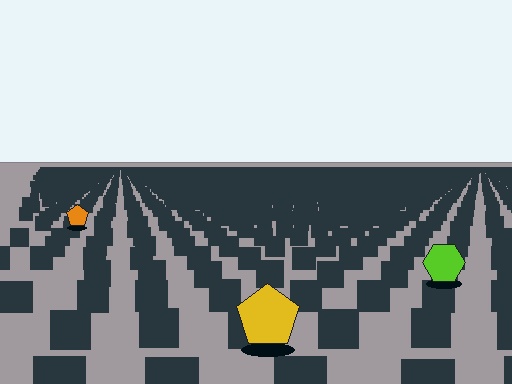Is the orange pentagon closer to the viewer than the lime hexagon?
No. The lime hexagon is closer — you can tell from the texture gradient: the ground texture is coarser near it.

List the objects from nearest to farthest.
From nearest to farthest: the yellow pentagon, the lime hexagon, the orange pentagon.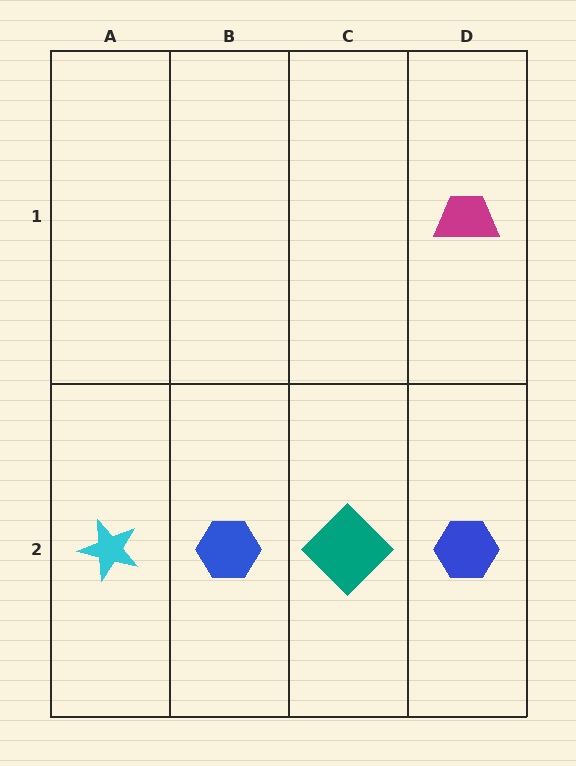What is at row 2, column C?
A teal diamond.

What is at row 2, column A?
A cyan star.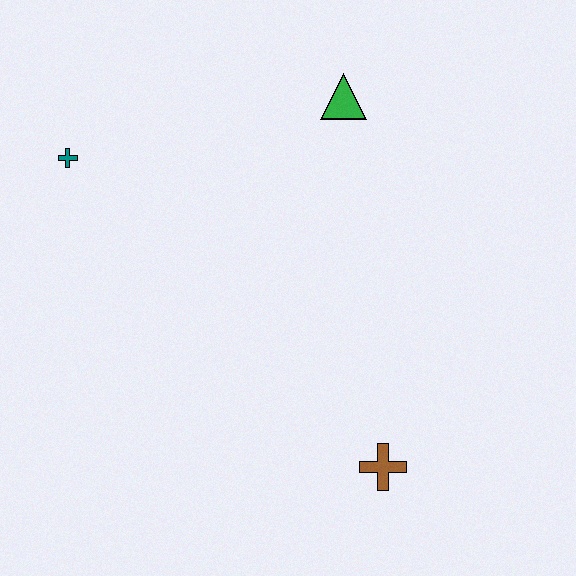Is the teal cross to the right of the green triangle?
No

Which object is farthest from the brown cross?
The teal cross is farthest from the brown cross.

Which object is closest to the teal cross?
The green triangle is closest to the teal cross.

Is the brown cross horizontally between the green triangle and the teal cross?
No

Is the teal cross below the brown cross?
No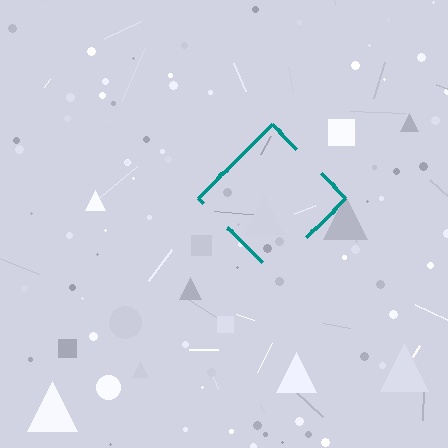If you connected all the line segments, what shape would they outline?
They would outline a diamond.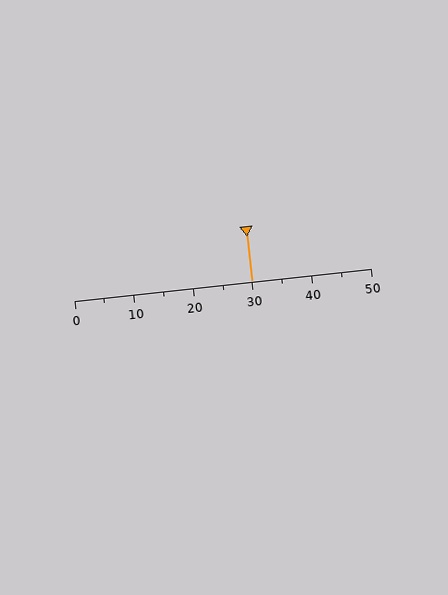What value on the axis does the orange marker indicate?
The marker indicates approximately 30.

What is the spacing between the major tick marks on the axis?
The major ticks are spaced 10 apart.